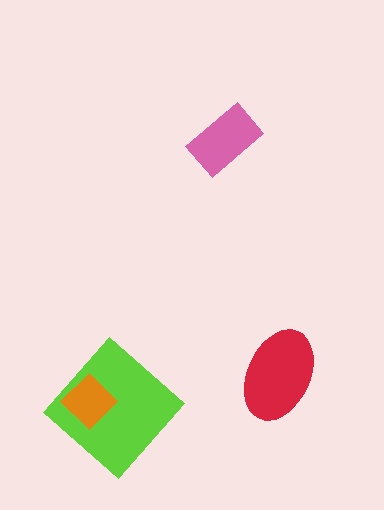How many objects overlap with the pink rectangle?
0 objects overlap with the pink rectangle.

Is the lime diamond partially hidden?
Yes, it is partially covered by another shape.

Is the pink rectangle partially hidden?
No, no other shape covers it.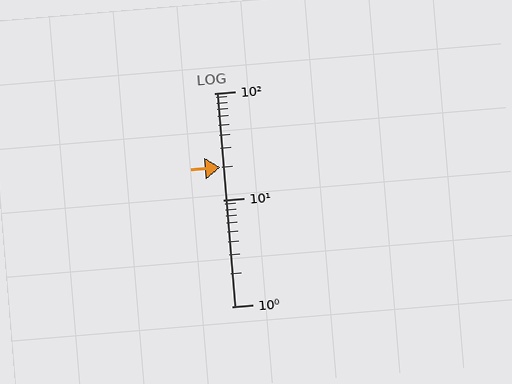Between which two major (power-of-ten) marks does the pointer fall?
The pointer is between 10 and 100.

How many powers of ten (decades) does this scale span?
The scale spans 2 decades, from 1 to 100.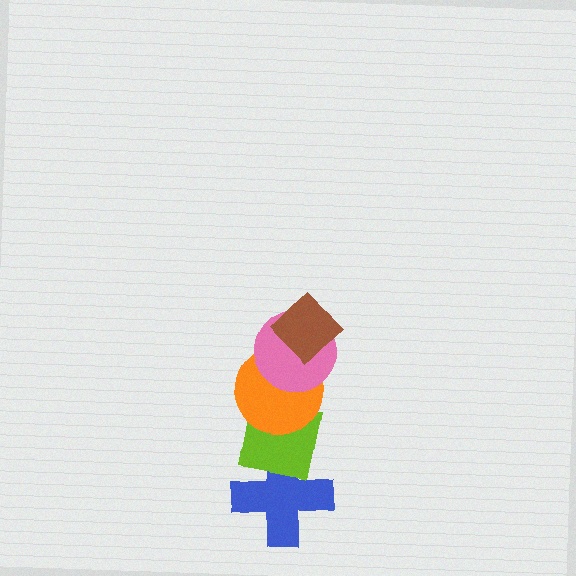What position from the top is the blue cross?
The blue cross is 5th from the top.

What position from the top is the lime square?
The lime square is 4th from the top.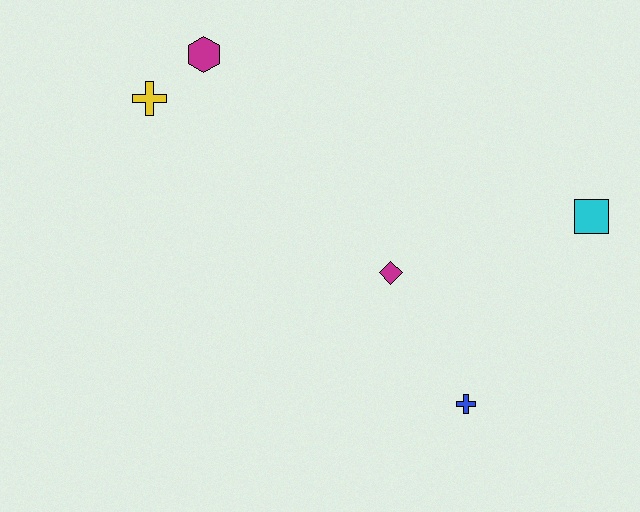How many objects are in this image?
There are 5 objects.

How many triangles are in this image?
There are no triangles.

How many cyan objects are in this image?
There is 1 cyan object.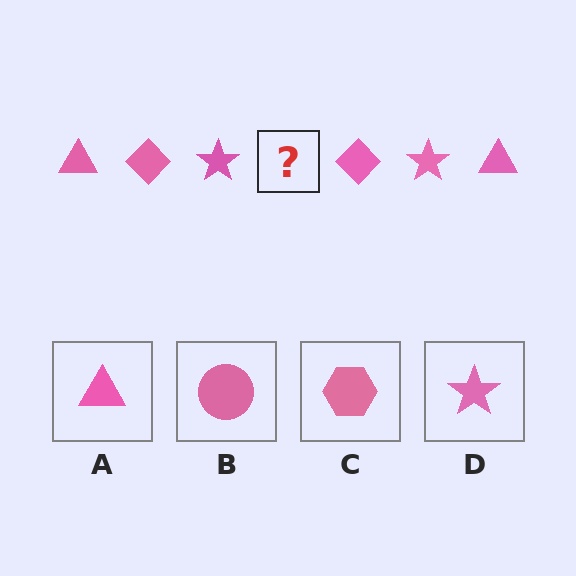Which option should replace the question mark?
Option A.